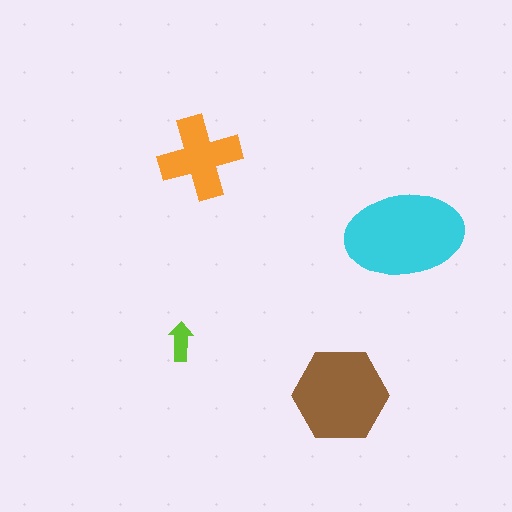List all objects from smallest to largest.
The lime arrow, the orange cross, the brown hexagon, the cyan ellipse.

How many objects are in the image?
There are 4 objects in the image.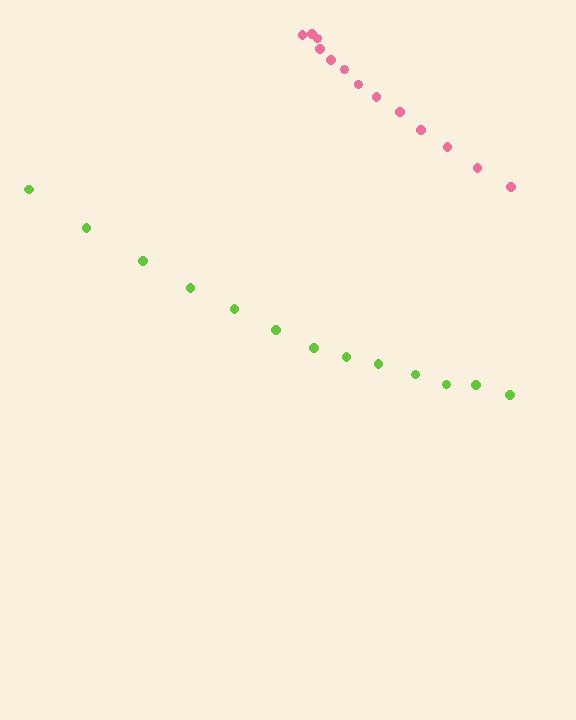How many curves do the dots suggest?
There are 2 distinct paths.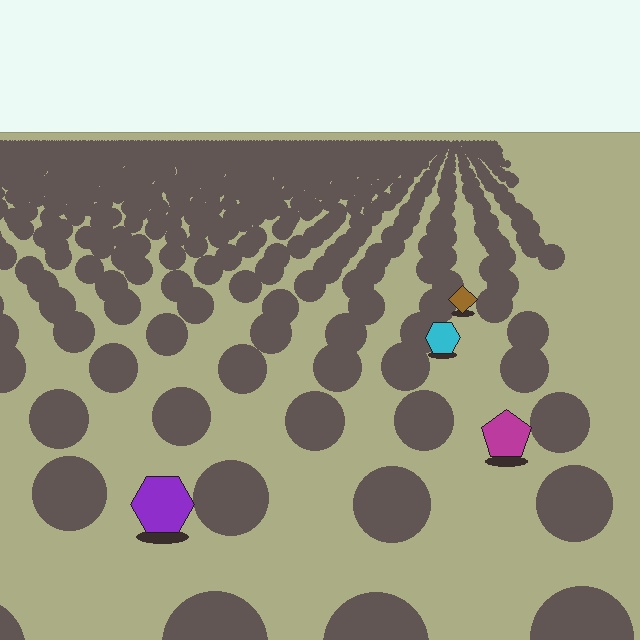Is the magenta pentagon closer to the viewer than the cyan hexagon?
Yes. The magenta pentagon is closer — you can tell from the texture gradient: the ground texture is coarser near it.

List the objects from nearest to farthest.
From nearest to farthest: the purple hexagon, the magenta pentagon, the cyan hexagon, the brown diamond.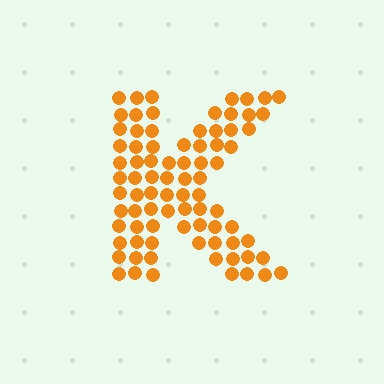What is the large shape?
The large shape is the letter K.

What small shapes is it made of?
It is made of small circles.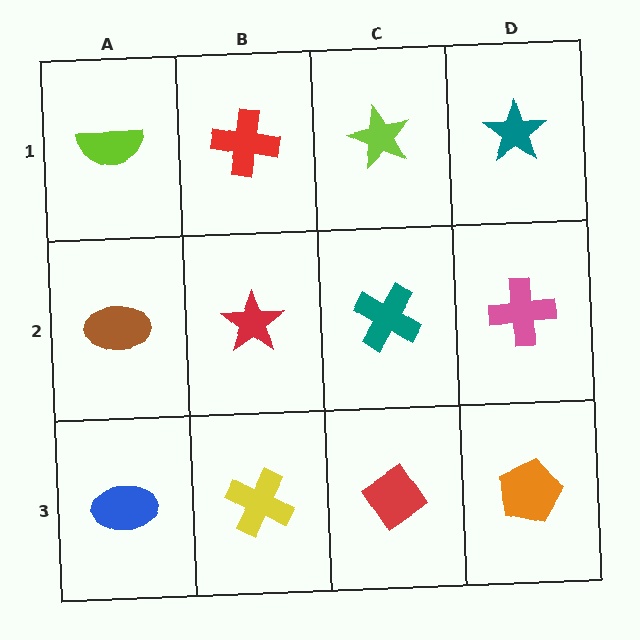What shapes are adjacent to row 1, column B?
A red star (row 2, column B), a lime semicircle (row 1, column A), a lime star (row 1, column C).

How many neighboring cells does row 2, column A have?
3.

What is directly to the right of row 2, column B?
A teal cross.